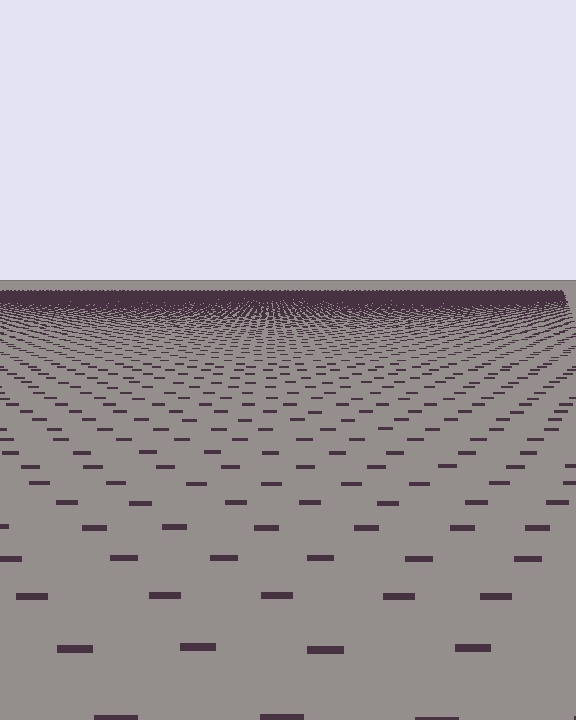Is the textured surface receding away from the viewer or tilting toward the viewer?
The surface is receding away from the viewer. Texture elements get smaller and denser toward the top.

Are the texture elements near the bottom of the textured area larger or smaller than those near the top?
Larger. Near the bottom, elements are closer to the viewer and appear at a bigger on-screen size.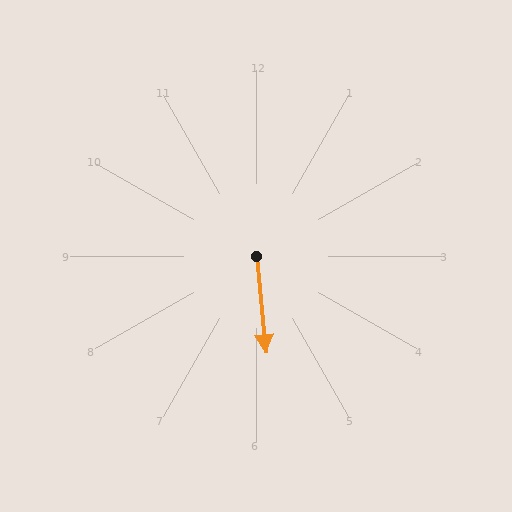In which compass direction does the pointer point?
South.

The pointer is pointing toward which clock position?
Roughly 6 o'clock.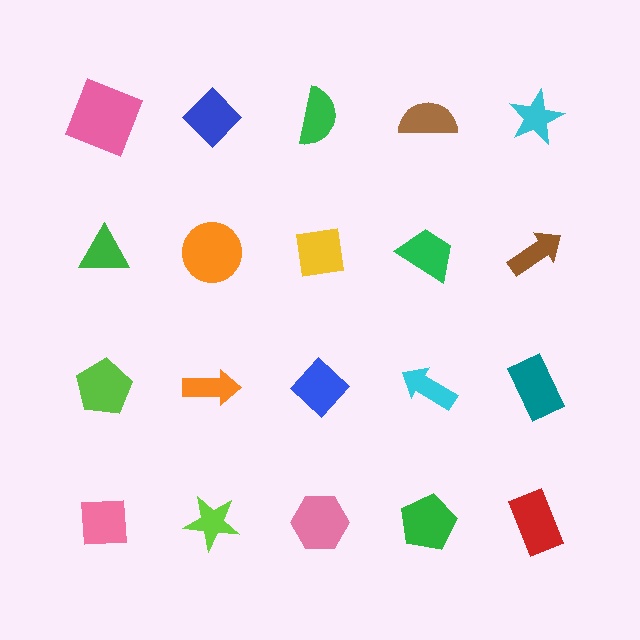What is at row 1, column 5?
A cyan star.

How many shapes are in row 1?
5 shapes.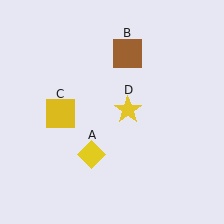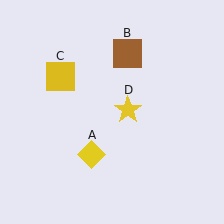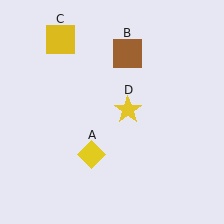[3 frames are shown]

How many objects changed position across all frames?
1 object changed position: yellow square (object C).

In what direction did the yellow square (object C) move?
The yellow square (object C) moved up.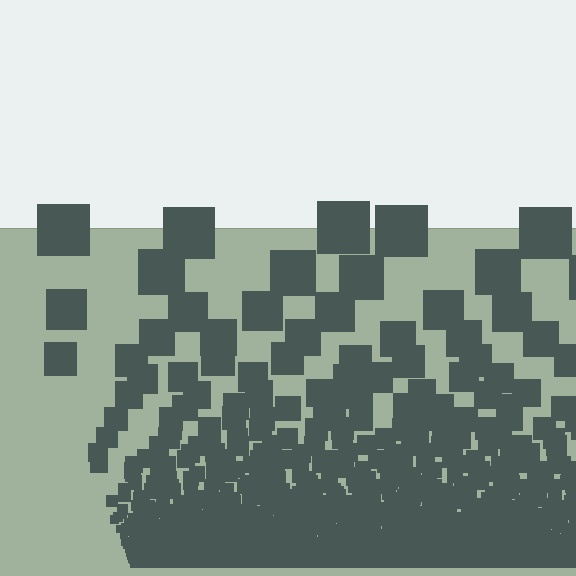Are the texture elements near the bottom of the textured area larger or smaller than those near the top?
Smaller. The gradient is inverted — elements near the bottom are smaller and denser.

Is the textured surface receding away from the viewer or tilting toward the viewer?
The surface appears to tilt toward the viewer. Texture elements get larger and sparser toward the top.